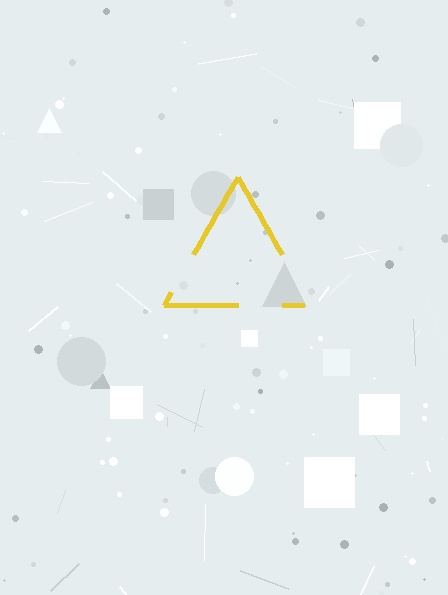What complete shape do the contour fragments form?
The contour fragments form a triangle.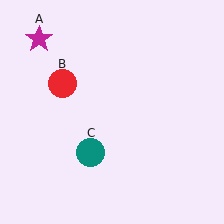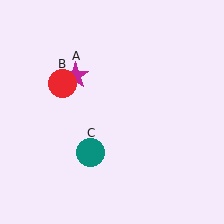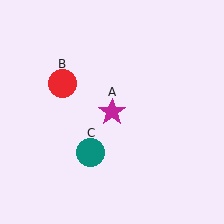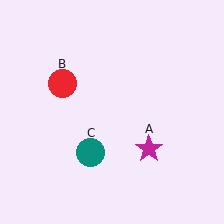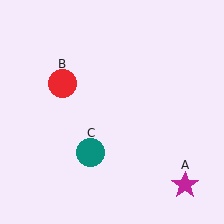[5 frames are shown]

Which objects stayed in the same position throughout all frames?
Red circle (object B) and teal circle (object C) remained stationary.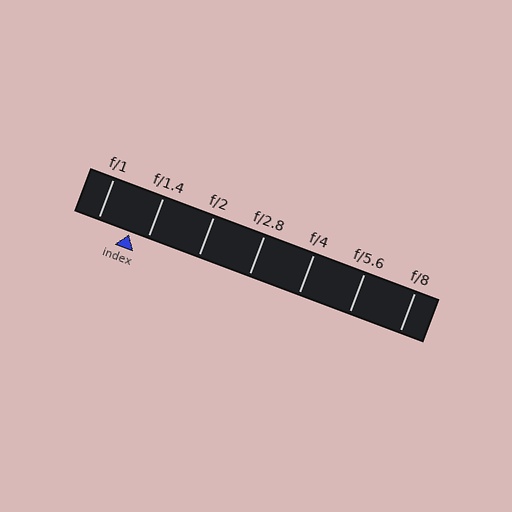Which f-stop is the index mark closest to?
The index mark is closest to f/1.4.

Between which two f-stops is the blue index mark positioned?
The index mark is between f/1 and f/1.4.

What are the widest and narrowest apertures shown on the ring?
The widest aperture shown is f/1 and the narrowest is f/8.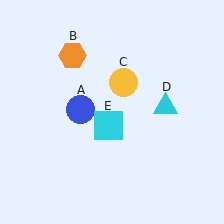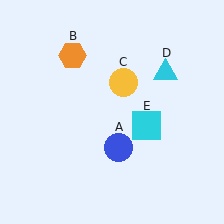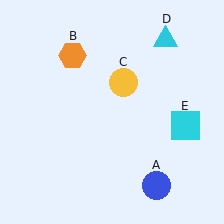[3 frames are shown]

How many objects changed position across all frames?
3 objects changed position: blue circle (object A), cyan triangle (object D), cyan square (object E).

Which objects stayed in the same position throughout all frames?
Orange hexagon (object B) and yellow circle (object C) remained stationary.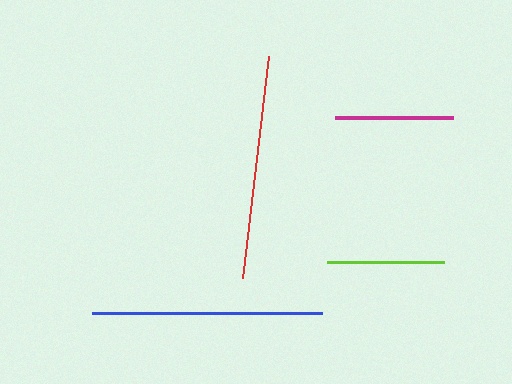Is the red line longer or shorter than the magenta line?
The red line is longer than the magenta line.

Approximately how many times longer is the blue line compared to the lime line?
The blue line is approximately 1.9 times the length of the lime line.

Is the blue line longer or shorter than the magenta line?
The blue line is longer than the magenta line.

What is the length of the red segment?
The red segment is approximately 224 pixels long.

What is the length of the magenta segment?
The magenta segment is approximately 118 pixels long.